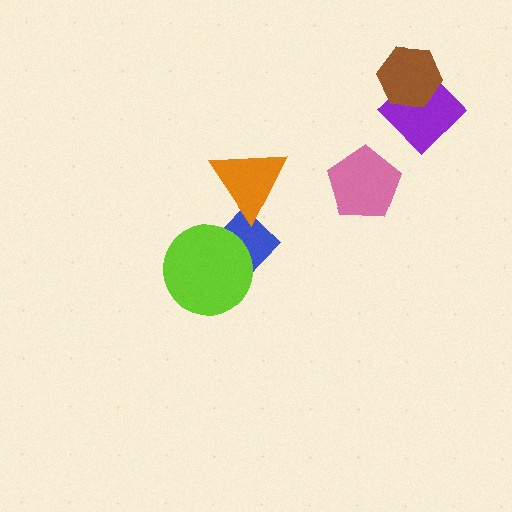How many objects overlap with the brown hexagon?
1 object overlaps with the brown hexagon.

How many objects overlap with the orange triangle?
1 object overlaps with the orange triangle.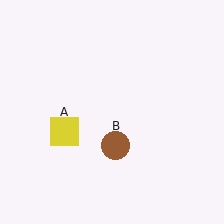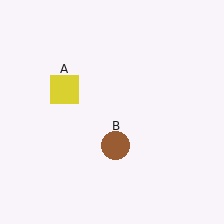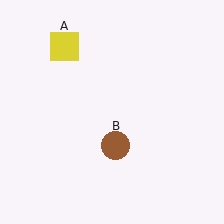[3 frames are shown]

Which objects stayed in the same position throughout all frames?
Brown circle (object B) remained stationary.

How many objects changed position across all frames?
1 object changed position: yellow square (object A).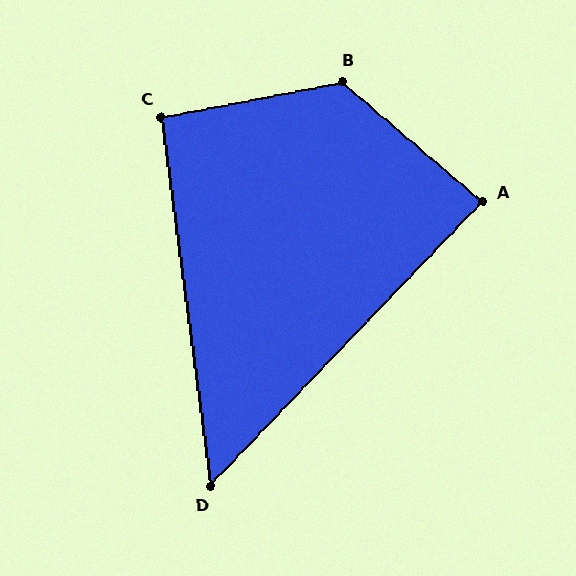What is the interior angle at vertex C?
Approximately 93 degrees (approximately right).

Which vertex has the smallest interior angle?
D, at approximately 51 degrees.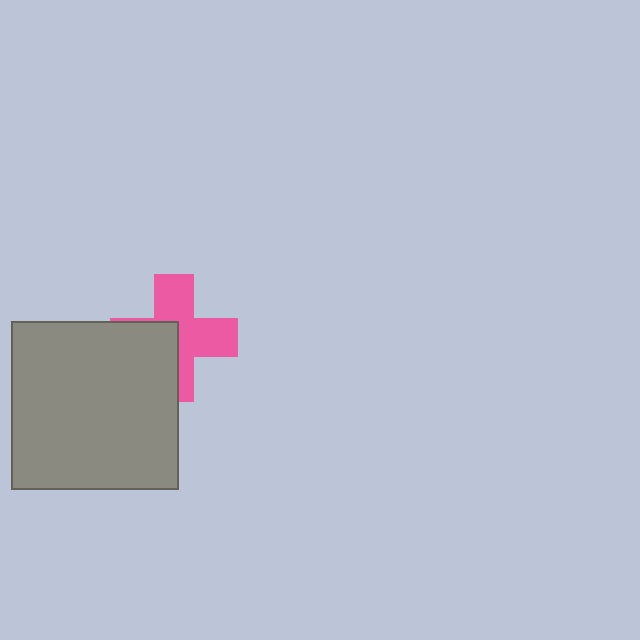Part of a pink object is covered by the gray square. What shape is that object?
It is a cross.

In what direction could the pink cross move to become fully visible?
The pink cross could move toward the upper-right. That would shift it out from behind the gray square entirely.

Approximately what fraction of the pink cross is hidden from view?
Roughly 42% of the pink cross is hidden behind the gray square.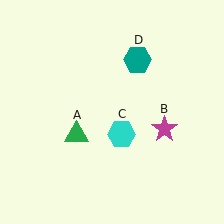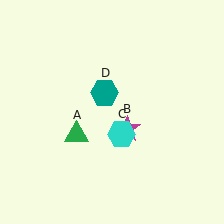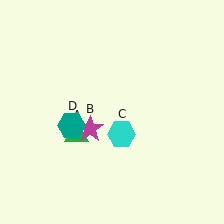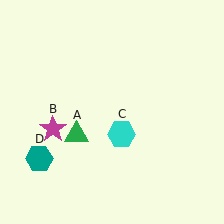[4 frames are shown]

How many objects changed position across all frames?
2 objects changed position: magenta star (object B), teal hexagon (object D).